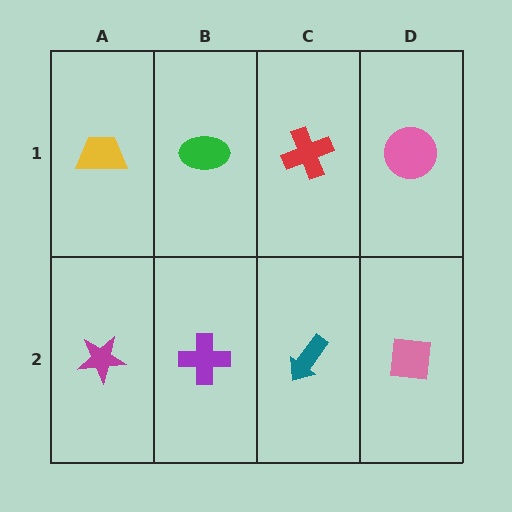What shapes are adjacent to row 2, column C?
A red cross (row 1, column C), a purple cross (row 2, column B), a pink square (row 2, column D).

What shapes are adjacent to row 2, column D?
A pink circle (row 1, column D), a teal arrow (row 2, column C).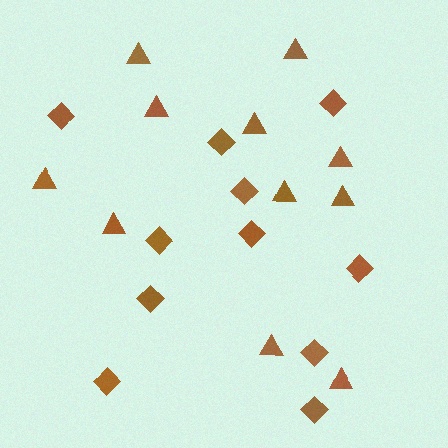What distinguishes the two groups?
There are 2 groups: one group of triangles (11) and one group of diamonds (11).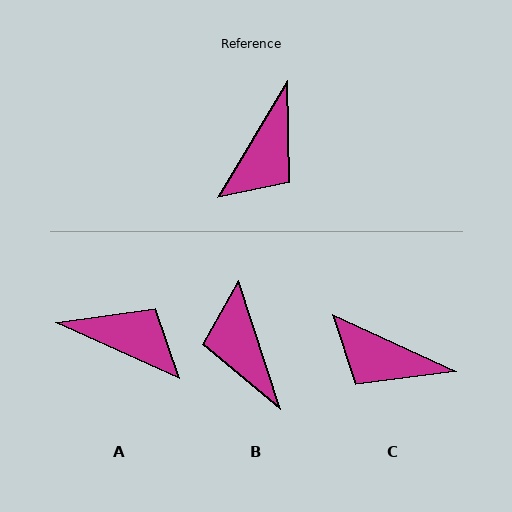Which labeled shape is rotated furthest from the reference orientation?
B, about 131 degrees away.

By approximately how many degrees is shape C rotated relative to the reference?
Approximately 84 degrees clockwise.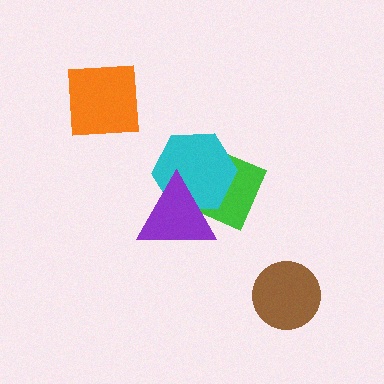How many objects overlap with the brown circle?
0 objects overlap with the brown circle.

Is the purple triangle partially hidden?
No, no other shape covers it.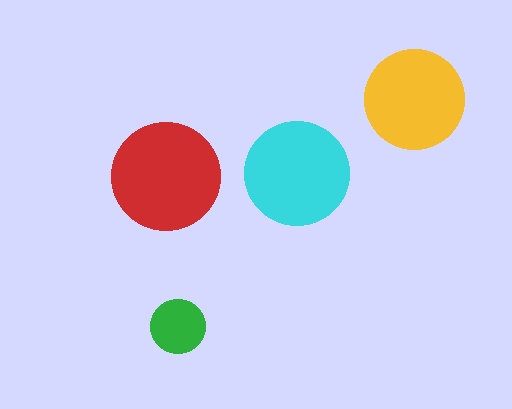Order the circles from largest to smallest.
the red one, the cyan one, the yellow one, the green one.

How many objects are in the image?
There are 4 objects in the image.